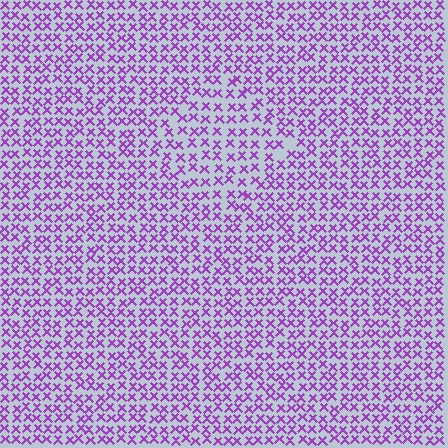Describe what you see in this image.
The image contains small purple elements arranged at two different densities. A diamond-shaped region is visible where the elements are less densely packed than the surrounding area.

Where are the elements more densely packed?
The elements are more densely packed outside the diamond boundary.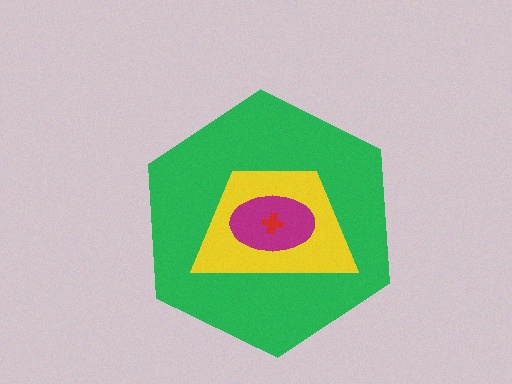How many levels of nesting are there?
4.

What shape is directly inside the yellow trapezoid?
The magenta ellipse.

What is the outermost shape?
The green hexagon.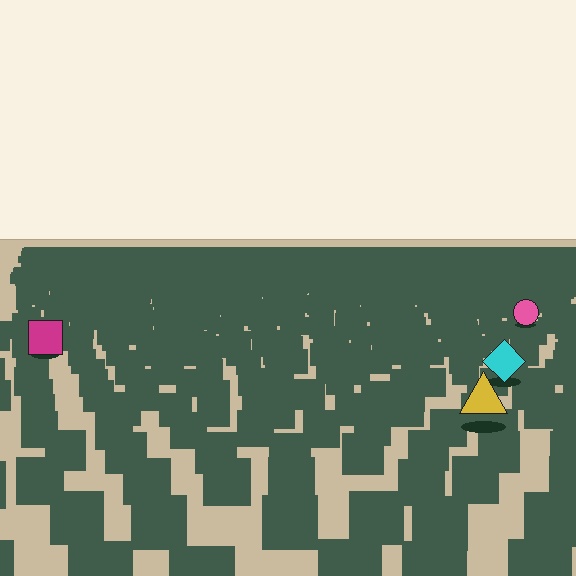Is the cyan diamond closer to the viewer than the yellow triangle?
No. The yellow triangle is closer — you can tell from the texture gradient: the ground texture is coarser near it.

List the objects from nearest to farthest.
From nearest to farthest: the yellow triangle, the cyan diamond, the magenta square, the pink circle.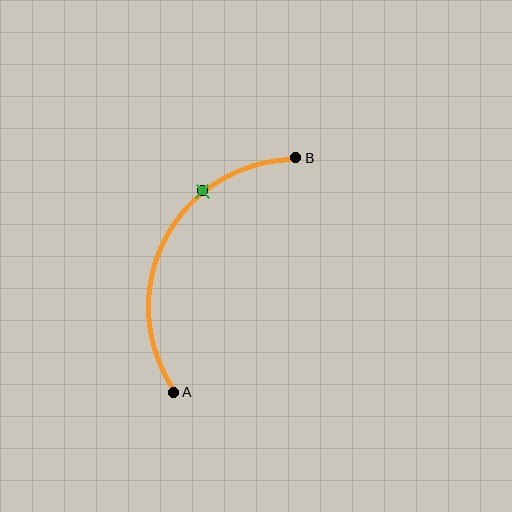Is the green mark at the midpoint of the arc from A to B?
No. The green mark lies on the arc but is closer to endpoint B. The arc midpoint would be at the point on the curve equidistant along the arc from both A and B.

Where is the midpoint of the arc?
The arc midpoint is the point on the curve farthest from the straight line joining A and B. It sits to the left of that line.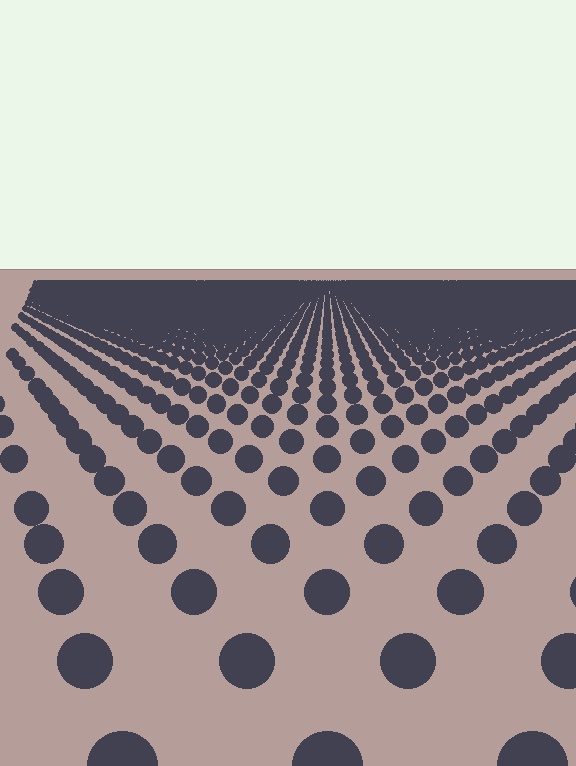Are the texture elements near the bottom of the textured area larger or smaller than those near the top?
Larger. Near the bottom, elements are closer to the viewer and appear at a bigger on-screen size.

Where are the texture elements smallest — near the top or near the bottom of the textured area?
Near the top.